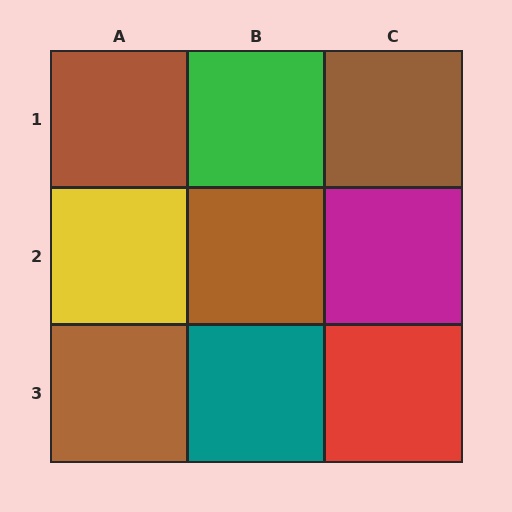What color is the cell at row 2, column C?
Magenta.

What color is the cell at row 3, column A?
Brown.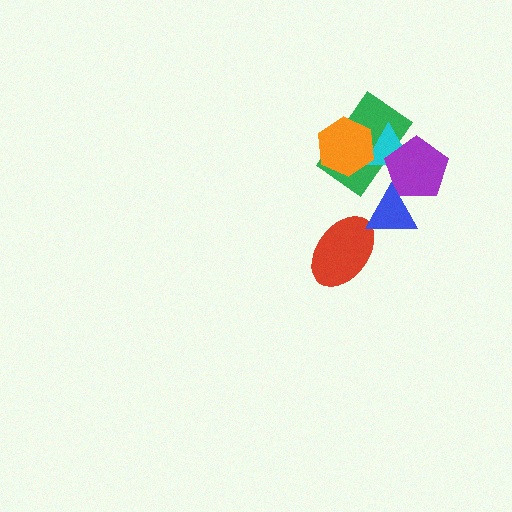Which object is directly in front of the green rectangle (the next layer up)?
The cyan triangle is directly in front of the green rectangle.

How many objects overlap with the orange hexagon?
2 objects overlap with the orange hexagon.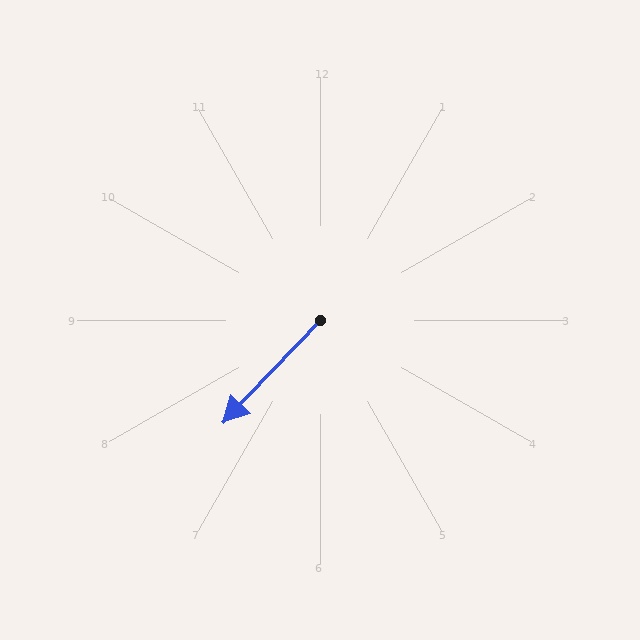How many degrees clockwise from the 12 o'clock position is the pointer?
Approximately 223 degrees.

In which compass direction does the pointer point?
Southwest.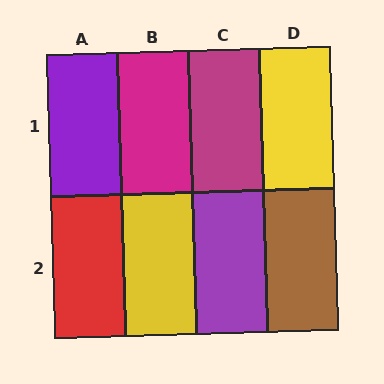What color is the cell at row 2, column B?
Yellow.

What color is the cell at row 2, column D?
Brown.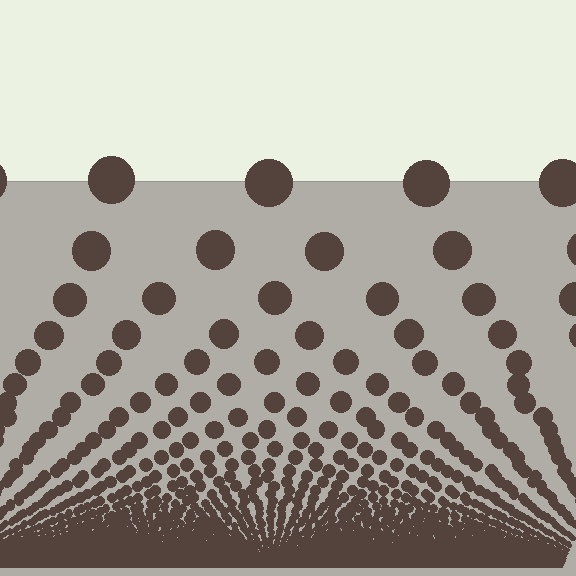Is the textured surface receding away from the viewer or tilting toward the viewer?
The surface appears to tilt toward the viewer. Texture elements get larger and sparser toward the top.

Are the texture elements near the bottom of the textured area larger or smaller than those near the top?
Smaller. The gradient is inverted — elements near the bottom are smaller and denser.